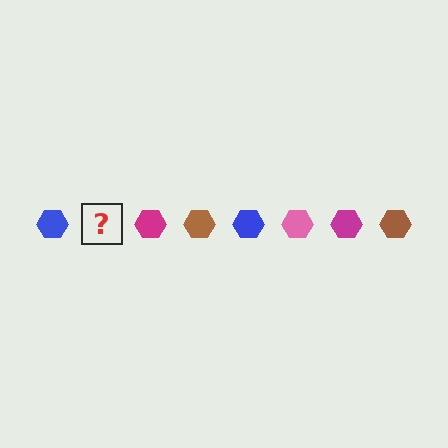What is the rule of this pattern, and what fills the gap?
The rule is that the pattern cycles through blue, pink, magenta, brown hexagons. The gap should be filled with a pink hexagon.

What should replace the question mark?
The question mark should be replaced with a pink hexagon.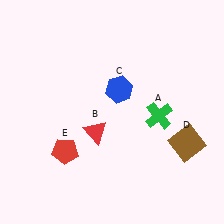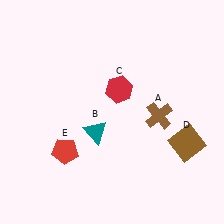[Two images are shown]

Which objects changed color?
A changed from green to brown. B changed from red to teal. C changed from blue to red.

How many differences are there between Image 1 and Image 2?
There are 3 differences between the two images.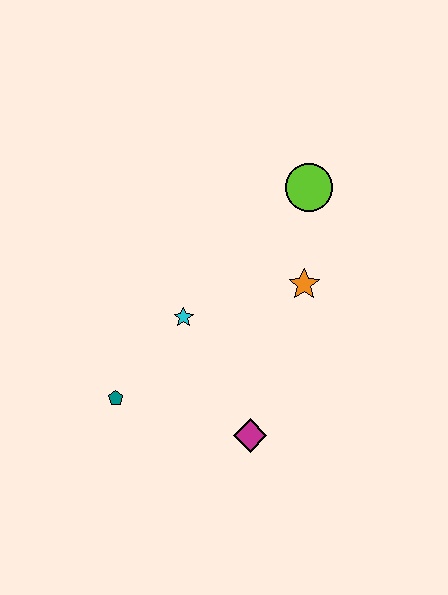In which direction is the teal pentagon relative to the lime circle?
The teal pentagon is below the lime circle.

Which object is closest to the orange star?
The lime circle is closest to the orange star.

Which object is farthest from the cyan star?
The lime circle is farthest from the cyan star.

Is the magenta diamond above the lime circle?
No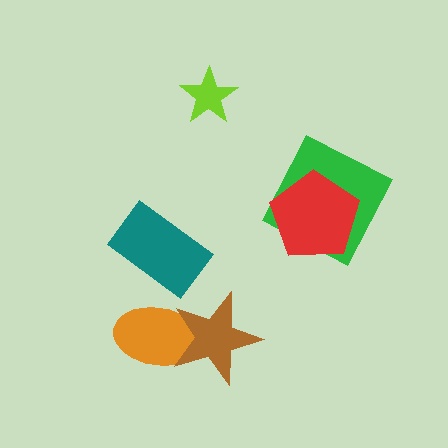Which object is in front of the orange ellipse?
The brown star is in front of the orange ellipse.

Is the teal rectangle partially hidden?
No, no other shape covers it.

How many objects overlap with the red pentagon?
1 object overlaps with the red pentagon.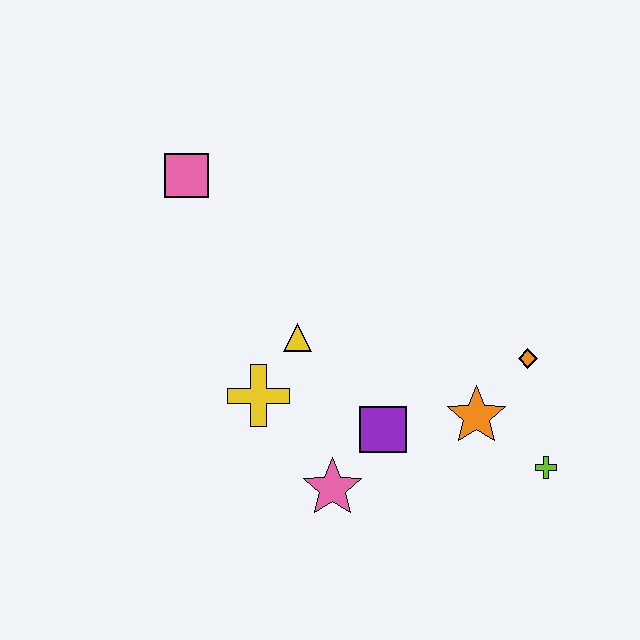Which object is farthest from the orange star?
The pink square is farthest from the orange star.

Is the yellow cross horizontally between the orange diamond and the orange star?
No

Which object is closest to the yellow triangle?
The yellow cross is closest to the yellow triangle.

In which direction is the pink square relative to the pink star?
The pink square is above the pink star.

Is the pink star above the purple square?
No